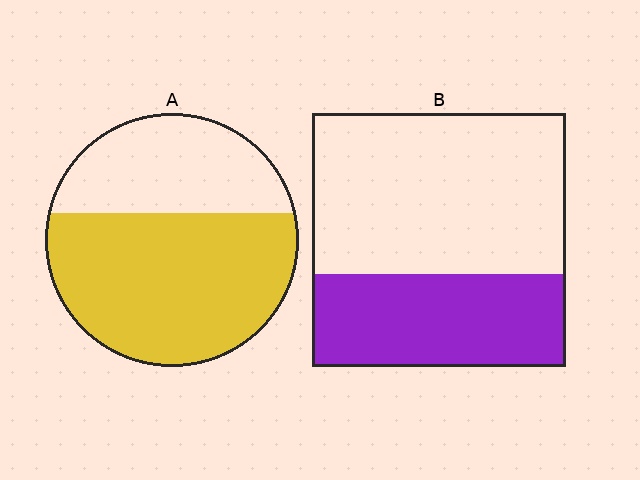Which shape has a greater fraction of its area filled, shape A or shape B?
Shape A.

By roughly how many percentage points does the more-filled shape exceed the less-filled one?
By roughly 25 percentage points (A over B).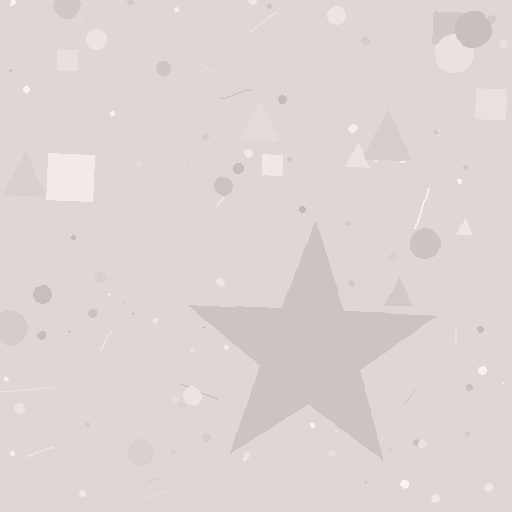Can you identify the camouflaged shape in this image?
The camouflaged shape is a star.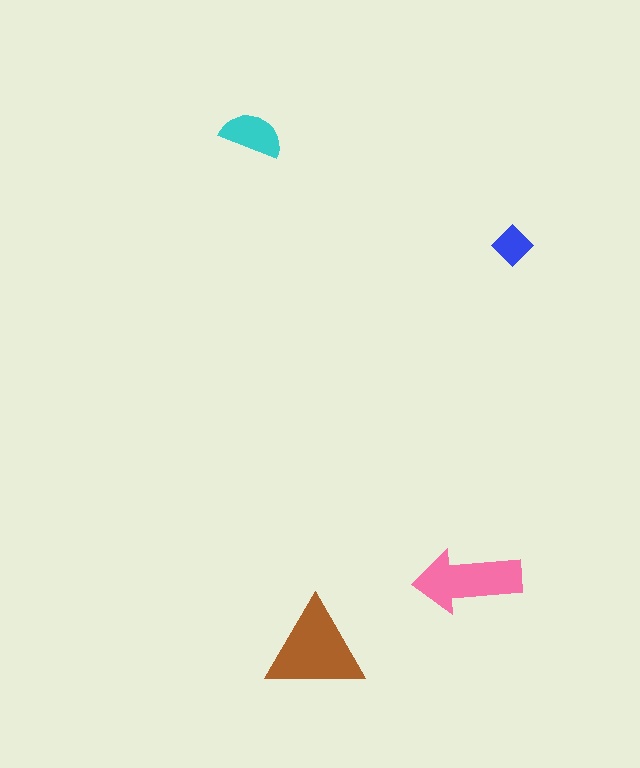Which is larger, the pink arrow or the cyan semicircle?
The pink arrow.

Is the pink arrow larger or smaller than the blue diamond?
Larger.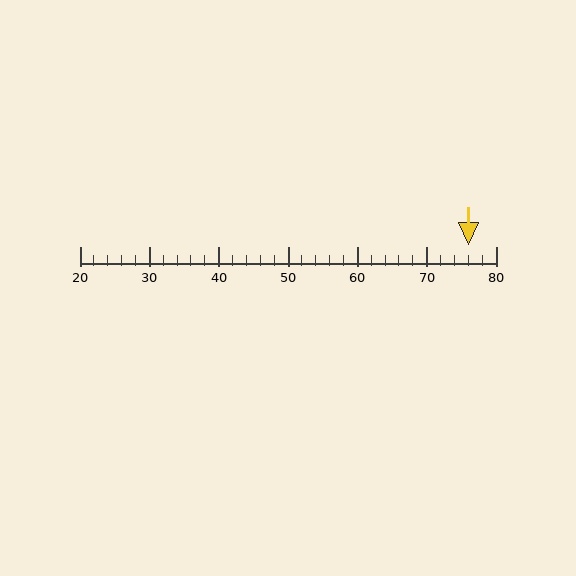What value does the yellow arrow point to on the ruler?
The yellow arrow points to approximately 76.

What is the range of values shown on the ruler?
The ruler shows values from 20 to 80.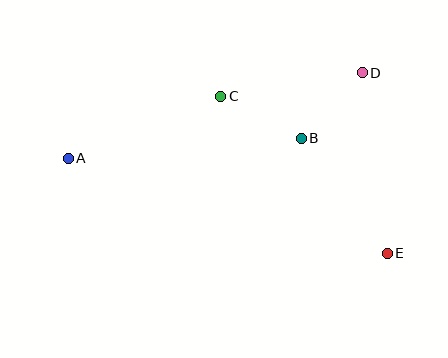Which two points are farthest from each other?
Points A and E are farthest from each other.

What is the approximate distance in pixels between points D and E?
The distance between D and E is approximately 182 pixels.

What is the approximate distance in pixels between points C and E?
The distance between C and E is approximately 229 pixels.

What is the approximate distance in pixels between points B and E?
The distance between B and E is approximately 144 pixels.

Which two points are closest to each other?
Points B and D are closest to each other.